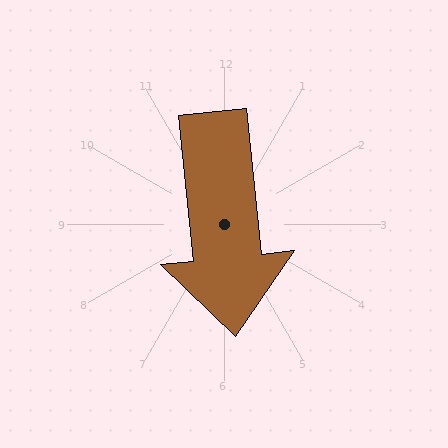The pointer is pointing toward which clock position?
Roughly 6 o'clock.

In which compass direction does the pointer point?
South.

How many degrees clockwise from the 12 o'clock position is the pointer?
Approximately 174 degrees.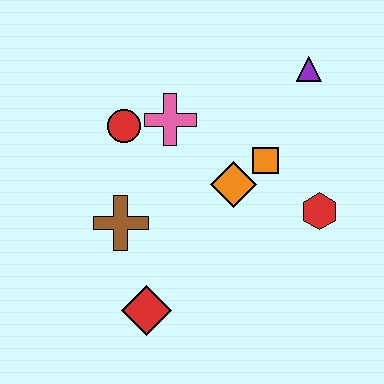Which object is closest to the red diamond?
The brown cross is closest to the red diamond.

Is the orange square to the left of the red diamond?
No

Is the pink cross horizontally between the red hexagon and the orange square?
No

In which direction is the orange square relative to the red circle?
The orange square is to the right of the red circle.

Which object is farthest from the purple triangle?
The red diamond is farthest from the purple triangle.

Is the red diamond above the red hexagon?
No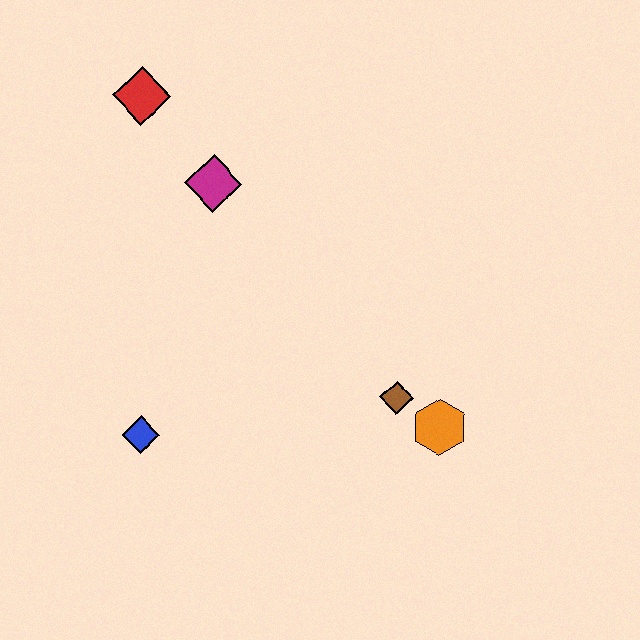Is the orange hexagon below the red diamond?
Yes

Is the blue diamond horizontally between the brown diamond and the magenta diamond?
No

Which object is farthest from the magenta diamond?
The orange hexagon is farthest from the magenta diamond.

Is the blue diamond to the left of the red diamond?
No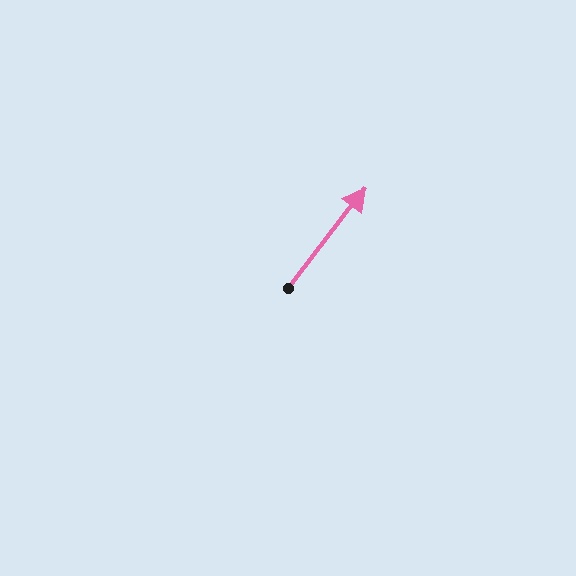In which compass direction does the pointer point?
Northeast.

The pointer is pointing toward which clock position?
Roughly 1 o'clock.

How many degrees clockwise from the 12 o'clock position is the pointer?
Approximately 38 degrees.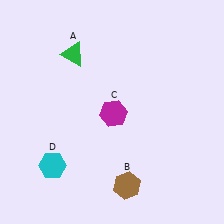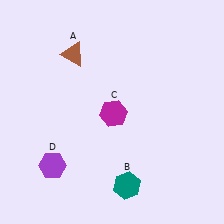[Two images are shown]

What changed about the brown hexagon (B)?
In Image 1, B is brown. In Image 2, it changed to teal.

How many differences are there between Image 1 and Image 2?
There are 3 differences between the two images.